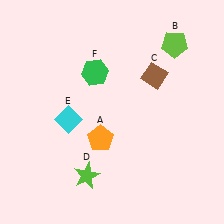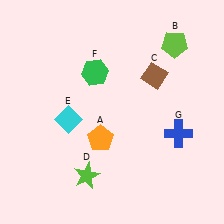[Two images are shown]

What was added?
A blue cross (G) was added in Image 2.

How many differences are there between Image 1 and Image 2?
There is 1 difference between the two images.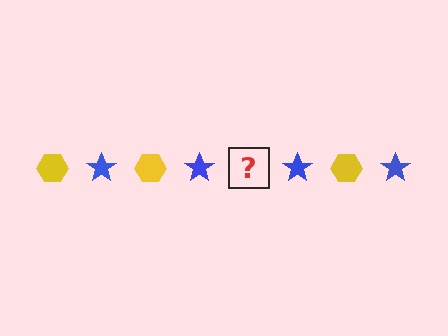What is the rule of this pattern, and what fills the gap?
The rule is that the pattern alternates between yellow hexagon and blue star. The gap should be filled with a yellow hexagon.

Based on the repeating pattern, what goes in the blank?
The blank should be a yellow hexagon.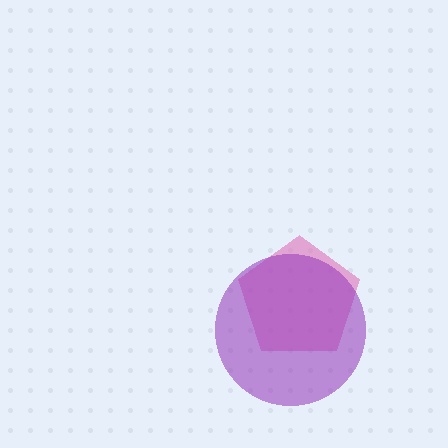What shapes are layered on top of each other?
The layered shapes are: a pink pentagon, a purple circle.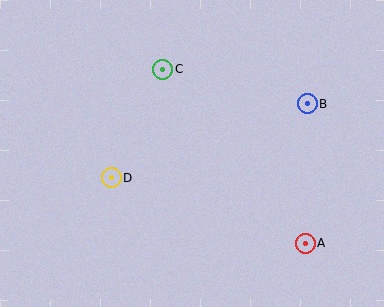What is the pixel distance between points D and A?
The distance between D and A is 205 pixels.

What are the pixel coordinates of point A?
Point A is at (305, 243).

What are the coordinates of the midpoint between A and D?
The midpoint between A and D is at (208, 210).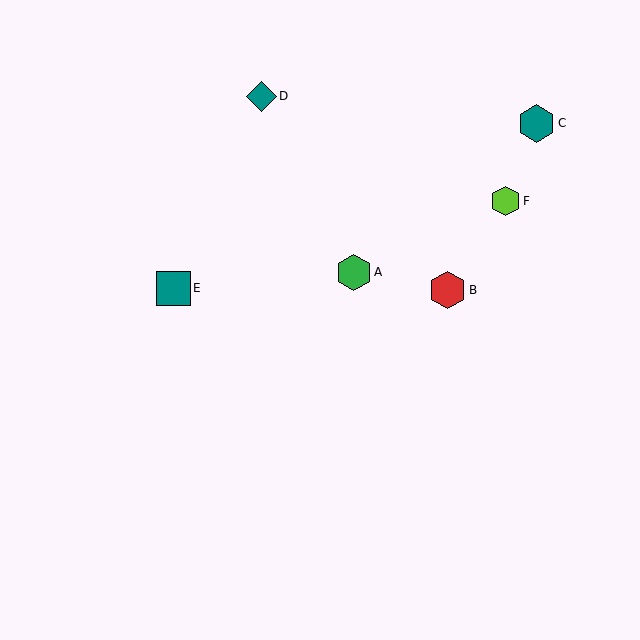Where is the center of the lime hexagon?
The center of the lime hexagon is at (505, 201).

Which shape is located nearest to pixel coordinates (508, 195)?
The lime hexagon (labeled F) at (505, 201) is nearest to that location.